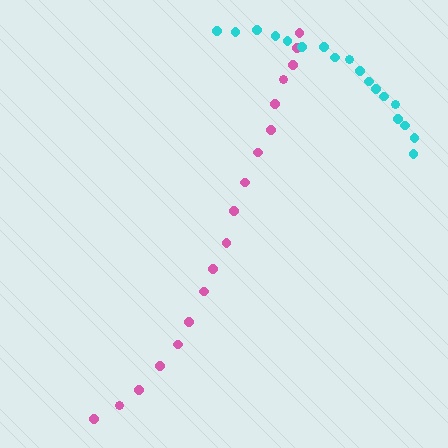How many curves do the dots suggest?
There are 2 distinct paths.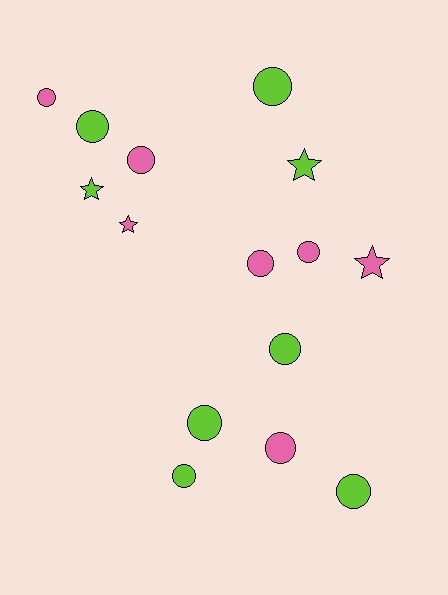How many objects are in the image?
There are 15 objects.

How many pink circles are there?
There are 5 pink circles.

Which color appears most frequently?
Lime, with 8 objects.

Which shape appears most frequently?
Circle, with 11 objects.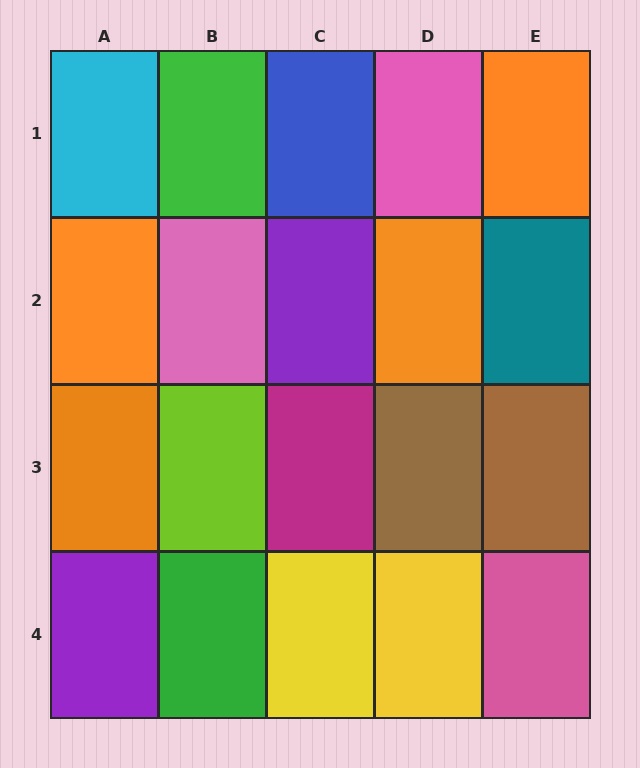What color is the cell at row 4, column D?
Yellow.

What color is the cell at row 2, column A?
Orange.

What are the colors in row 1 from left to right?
Cyan, green, blue, pink, orange.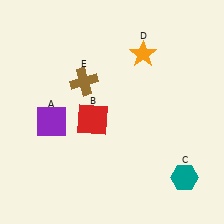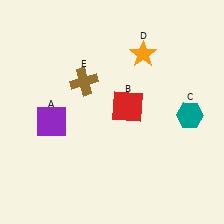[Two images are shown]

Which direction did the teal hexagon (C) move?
The teal hexagon (C) moved up.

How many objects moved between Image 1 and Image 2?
2 objects moved between the two images.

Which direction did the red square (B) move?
The red square (B) moved right.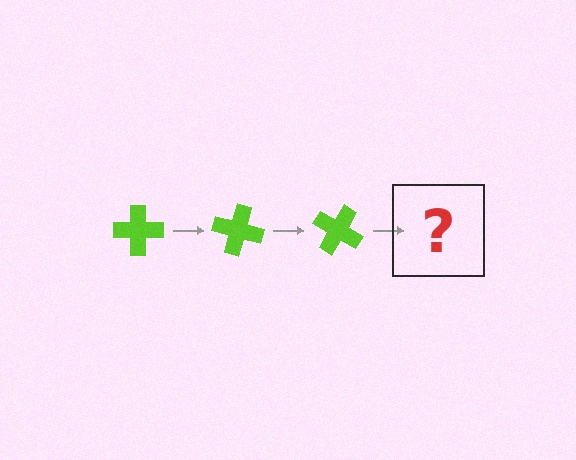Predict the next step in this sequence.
The next step is a lime cross rotated 45 degrees.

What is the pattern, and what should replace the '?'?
The pattern is that the cross rotates 15 degrees each step. The '?' should be a lime cross rotated 45 degrees.